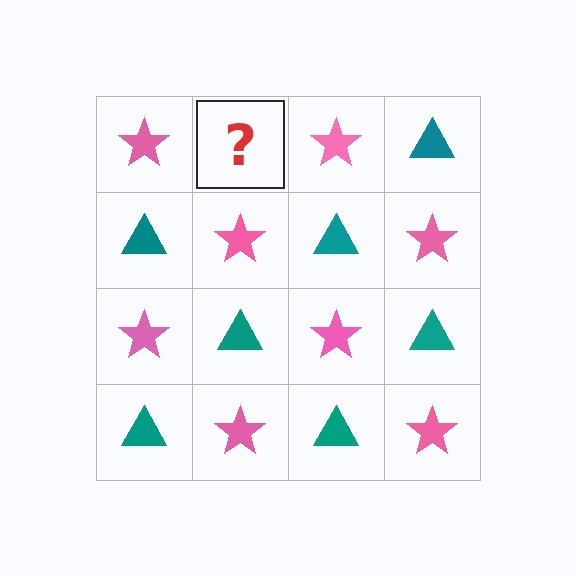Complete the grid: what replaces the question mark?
The question mark should be replaced with a teal triangle.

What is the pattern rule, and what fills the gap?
The rule is that it alternates pink star and teal triangle in a checkerboard pattern. The gap should be filled with a teal triangle.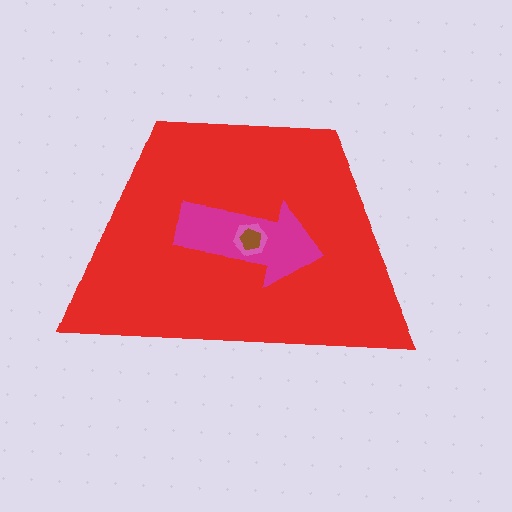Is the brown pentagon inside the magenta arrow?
Yes.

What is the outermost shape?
The red trapezoid.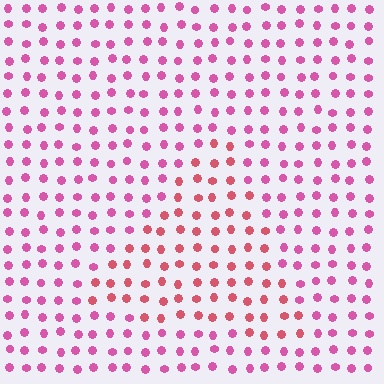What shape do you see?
I see a triangle.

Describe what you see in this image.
The image is filled with small pink elements in a uniform arrangement. A triangle-shaped region is visible where the elements are tinted to a slightly different hue, forming a subtle color boundary.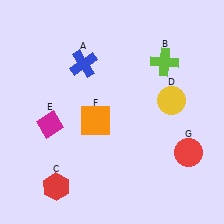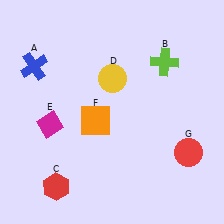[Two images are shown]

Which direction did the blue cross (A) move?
The blue cross (A) moved left.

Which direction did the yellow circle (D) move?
The yellow circle (D) moved left.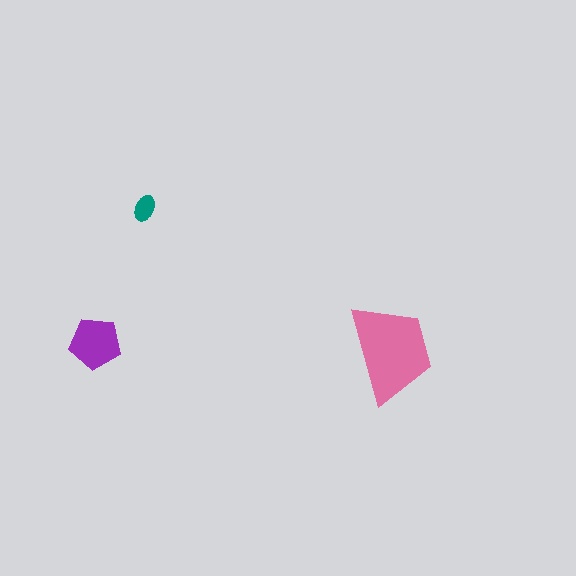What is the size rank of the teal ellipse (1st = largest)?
3rd.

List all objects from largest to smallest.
The pink trapezoid, the purple pentagon, the teal ellipse.